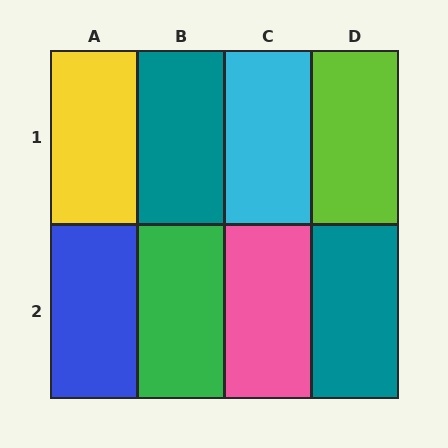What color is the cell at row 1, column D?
Lime.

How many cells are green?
1 cell is green.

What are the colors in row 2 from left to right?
Blue, green, pink, teal.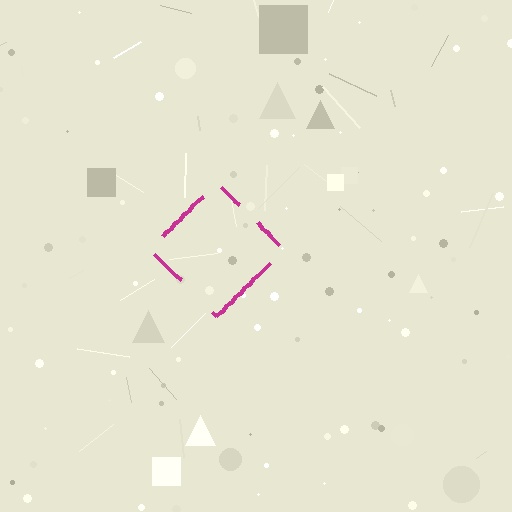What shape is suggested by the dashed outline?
The dashed outline suggests a diamond.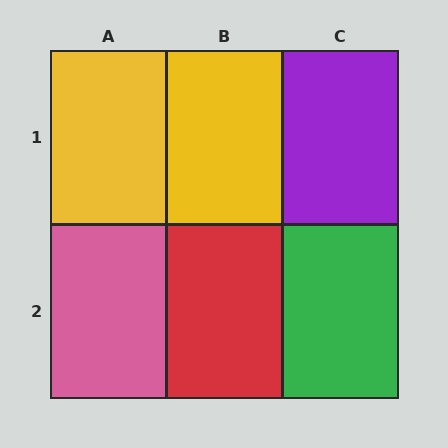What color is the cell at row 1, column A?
Yellow.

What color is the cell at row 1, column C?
Purple.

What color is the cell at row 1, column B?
Yellow.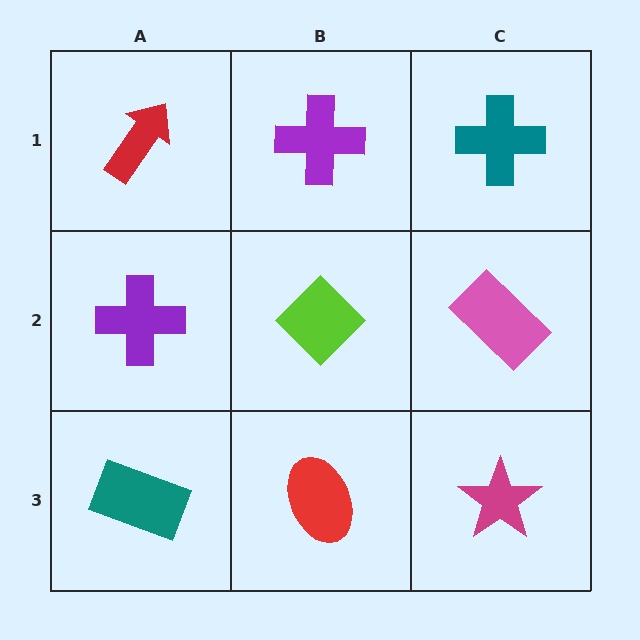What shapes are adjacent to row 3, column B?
A lime diamond (row 2, column B), a teal rectangle (row 3, column A), a magenta star (row 3, column C).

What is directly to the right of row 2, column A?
A lime diamond.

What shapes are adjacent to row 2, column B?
A purple cross (row 1, column B), a red ellipse (row 3, column B), a purple cross (row 2, column A), a pink rectangle (row 2, column C).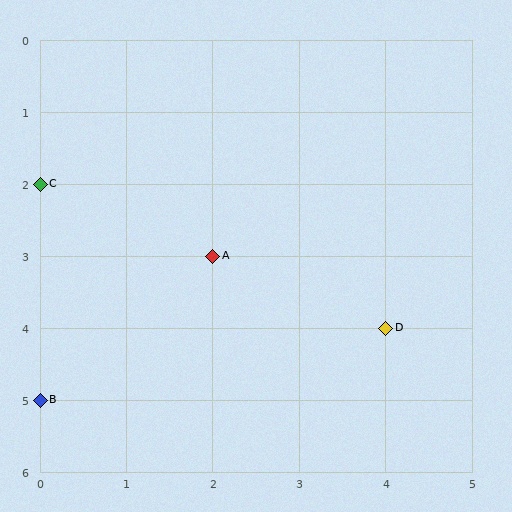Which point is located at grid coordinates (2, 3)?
Point A is at (2, 3).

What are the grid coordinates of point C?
Point C is at grid coordinates (0, 2).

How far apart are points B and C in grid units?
Points B and C are 3 rows apart.